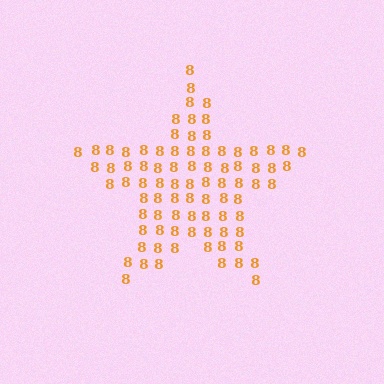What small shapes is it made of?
It is made of small digit 8's.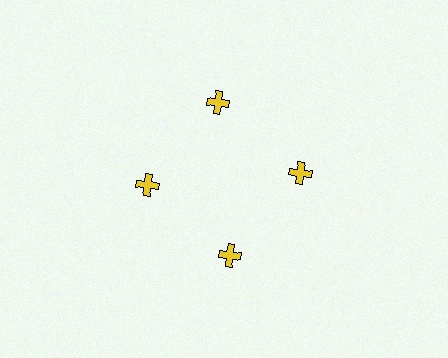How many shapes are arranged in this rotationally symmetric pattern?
There are 4 shapes, arranged in 4 groups of 1.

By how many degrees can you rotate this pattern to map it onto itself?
The pattern maps onto itself every 90 degrees of rotation.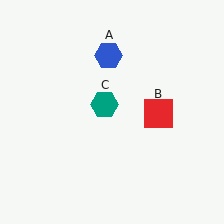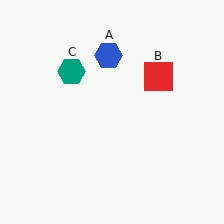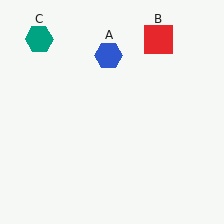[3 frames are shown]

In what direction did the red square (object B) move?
The red square (object B) moved up.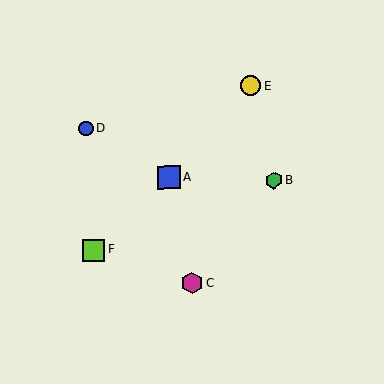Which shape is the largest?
The blue square (labeled A) is the largest.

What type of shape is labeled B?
Shape B is a green hexagon.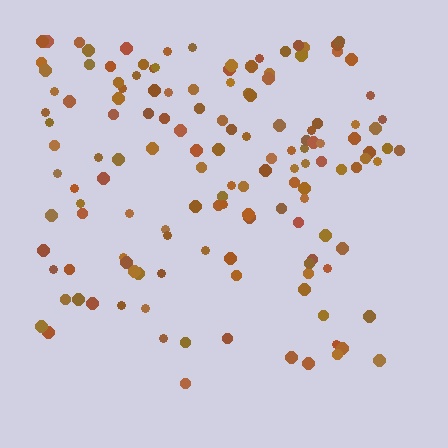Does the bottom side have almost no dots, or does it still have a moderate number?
Still a moderate number, just noticeably fewer than the top.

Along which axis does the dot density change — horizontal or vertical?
Vertical.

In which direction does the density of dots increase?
From bottom to top, with the top side densest.